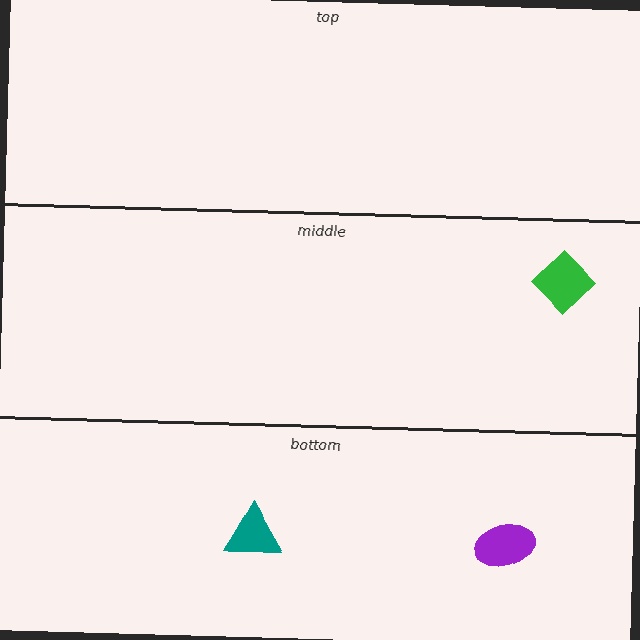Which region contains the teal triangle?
The bottom region.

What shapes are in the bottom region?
The purple ellipse, the teal triangle.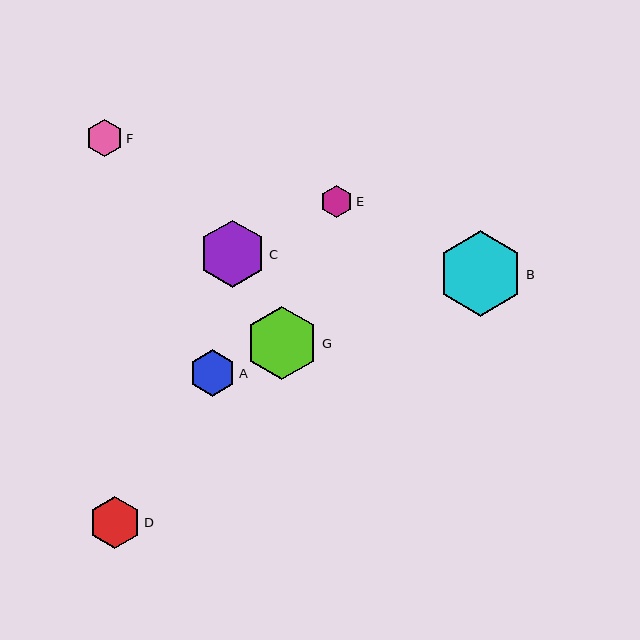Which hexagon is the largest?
Hexagon B is the largest with a size of approximately 85 pixels.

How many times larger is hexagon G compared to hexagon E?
Hexagon G is approximately 2.3 times the size of hexagon E.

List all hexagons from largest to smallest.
From largest to smallest: B, G, C, D, A, F, E.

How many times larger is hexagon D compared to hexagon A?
Hexagon D is approximately 1.1 times the size of hexagon A.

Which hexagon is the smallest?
Hexagon E is the smallest with a size of approximately 32 pixels.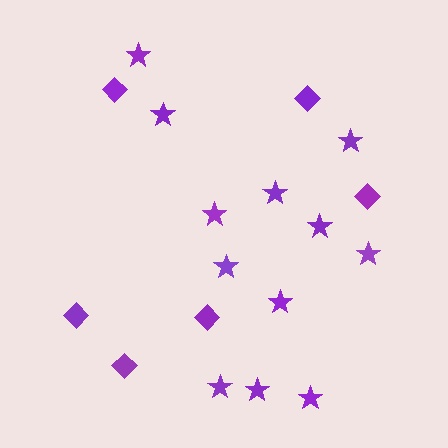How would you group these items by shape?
There are 2 groups: one group of diamonds (6) and one group of stars (12).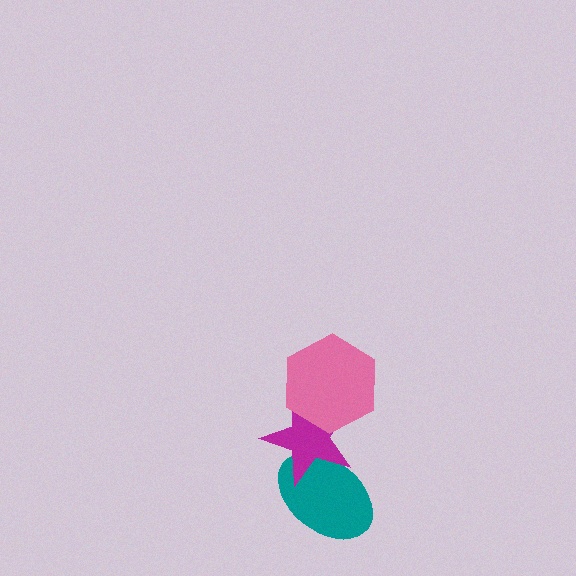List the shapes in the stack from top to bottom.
From top to bottom: the pink hexagon, the magenta star, the teal ellipse.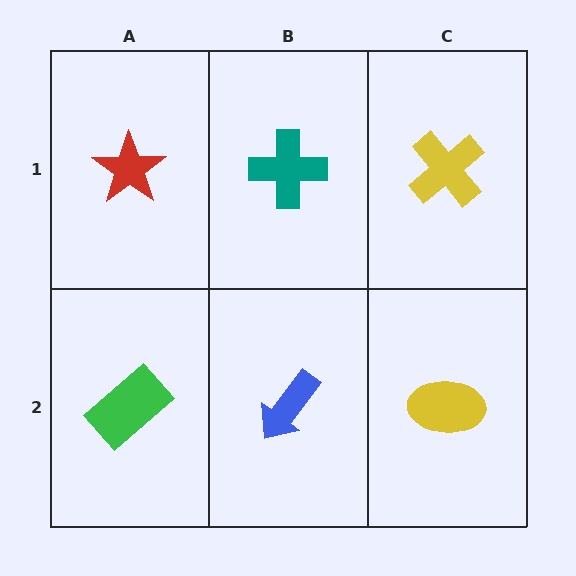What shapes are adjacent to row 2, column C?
A yellow cross (row 1, column C), a blue arrow (row 2, column B).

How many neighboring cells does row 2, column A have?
2.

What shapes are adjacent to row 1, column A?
A green rectangle (row 2, column A), a teal cross (row 1, column B).